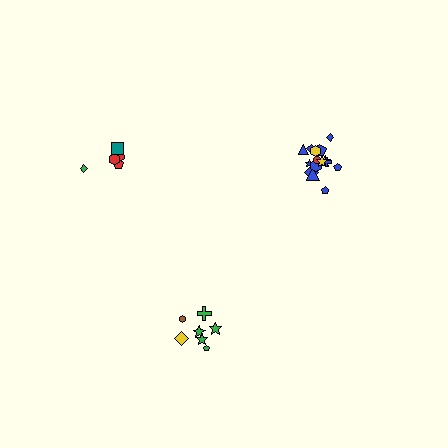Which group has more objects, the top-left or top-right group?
The top-right group.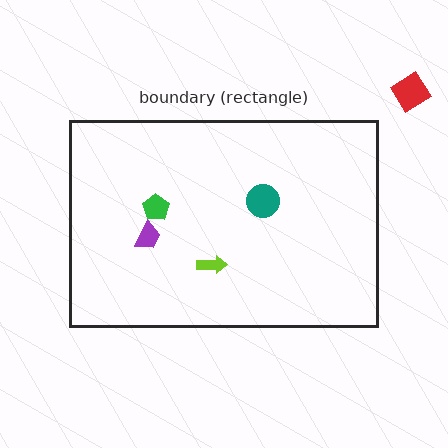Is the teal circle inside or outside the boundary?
Inside.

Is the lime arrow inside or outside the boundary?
Inside.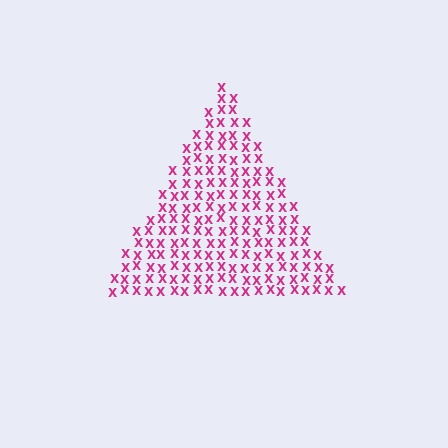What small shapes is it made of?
It is made of small letter X's.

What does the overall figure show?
The overall figure shows a triangle.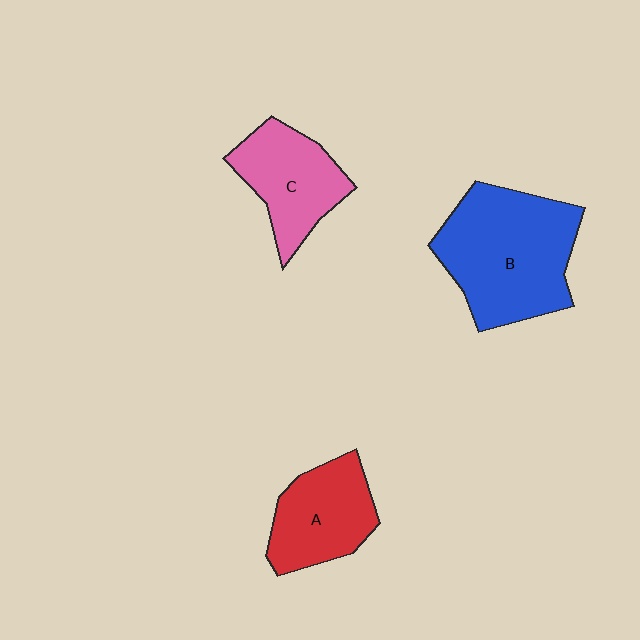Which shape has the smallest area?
Shape A (red).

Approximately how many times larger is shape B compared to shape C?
Approximately 1.7 times.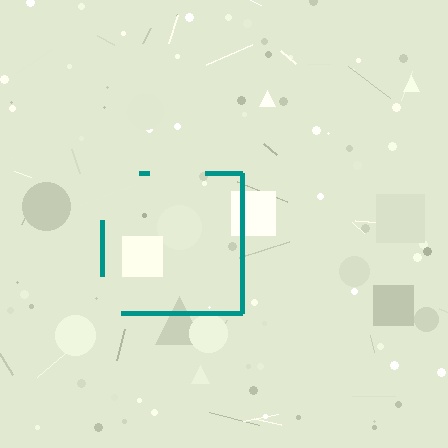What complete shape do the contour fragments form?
The contour fragments form a square.